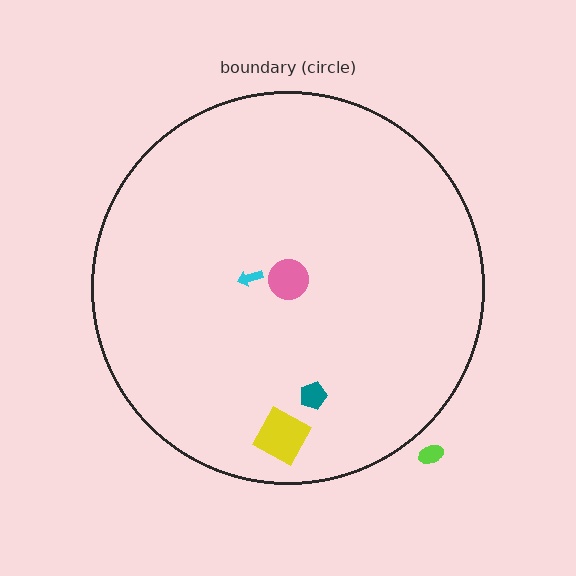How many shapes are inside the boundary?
4 inside, 1 outside.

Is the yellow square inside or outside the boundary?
Inside.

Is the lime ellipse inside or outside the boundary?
Outside.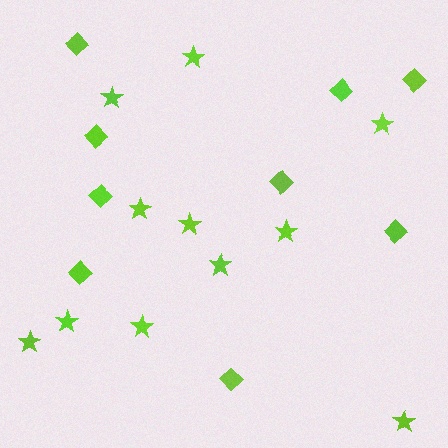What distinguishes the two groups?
There are 2 groups: one group of diamonds (9) and one group of stars (11).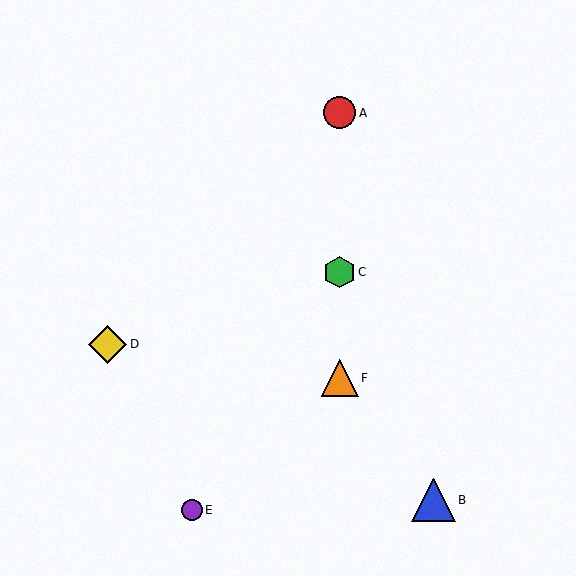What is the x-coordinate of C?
Object C is at x≈340.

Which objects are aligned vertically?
Objects A, C, F are aligned vertically.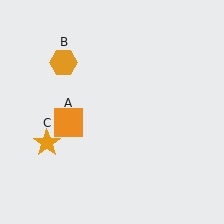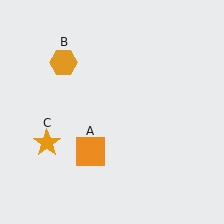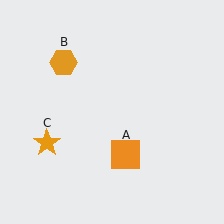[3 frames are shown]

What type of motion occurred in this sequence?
The orange square (object A) rotated counterclockwise around the center of the scene.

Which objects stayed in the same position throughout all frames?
Orange hexagon (object B) and orange star (object C) remained stationary.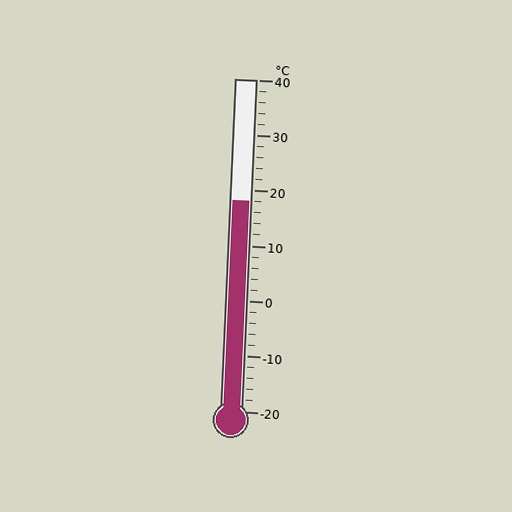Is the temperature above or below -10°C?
The temperature is above -10°C.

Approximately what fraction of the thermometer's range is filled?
The thermometer is filled to approximately 65% of its range.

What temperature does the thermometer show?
The thermometer shows approximately 18°C.